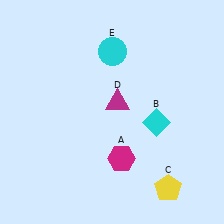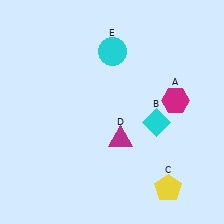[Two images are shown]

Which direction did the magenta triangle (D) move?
The magenta triangle (D) moved down.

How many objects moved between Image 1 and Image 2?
2 objects moved between the two images.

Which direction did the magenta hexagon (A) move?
The magenta hexagon (A) moved up.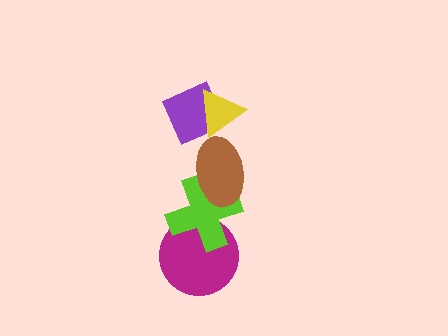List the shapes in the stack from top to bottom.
From top to bottom: the yellow triangle, the purple diamond, the brown ellipse, the lime cross, the magenta circle.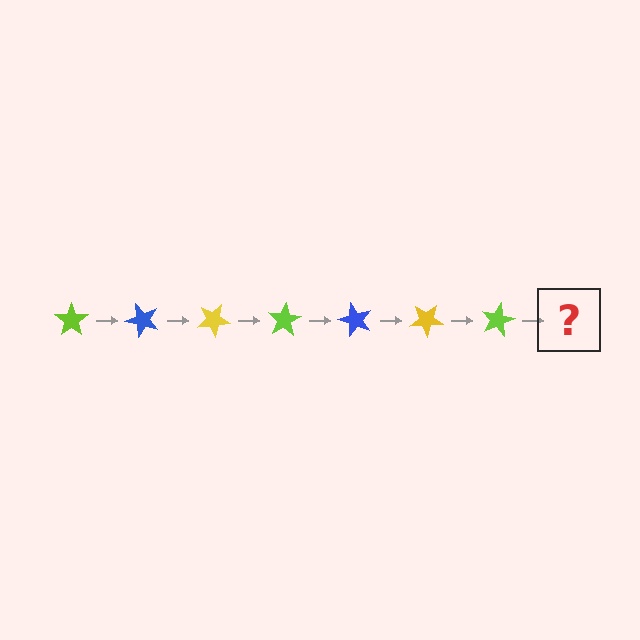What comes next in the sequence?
The next element should be a blue star, rotated 350 degrees from the start.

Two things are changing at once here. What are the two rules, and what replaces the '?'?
The two rules are that it rotates 50 degrees each step and the color cycles through lime, blue, and yellow. The '?' should be a blue star, rotated 350 degrees from the start.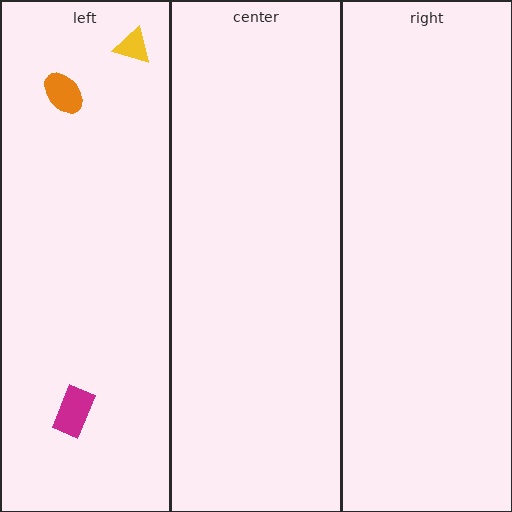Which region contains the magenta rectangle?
The left region.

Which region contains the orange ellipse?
The left region.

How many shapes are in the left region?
3.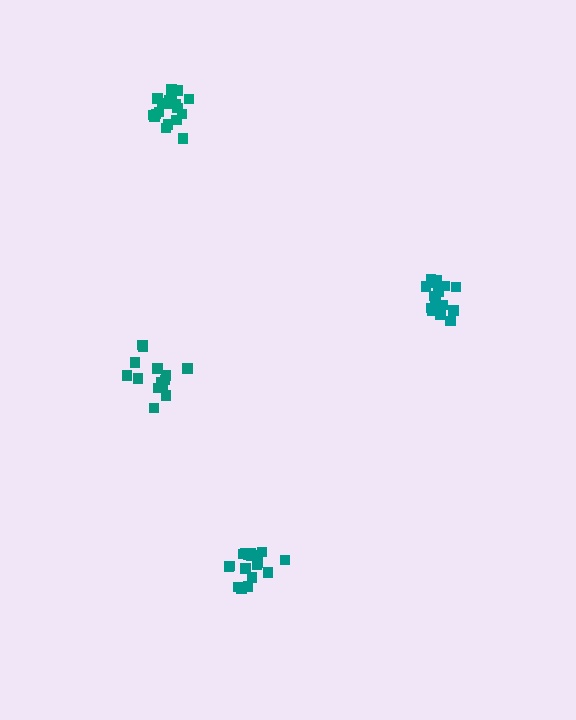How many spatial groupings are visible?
There are 4 spatial groupings.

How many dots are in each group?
Group 1: 14 dots, Group 2: 19 dots, Group 3: 20 dots, Group 4: 20 dots (73 total).